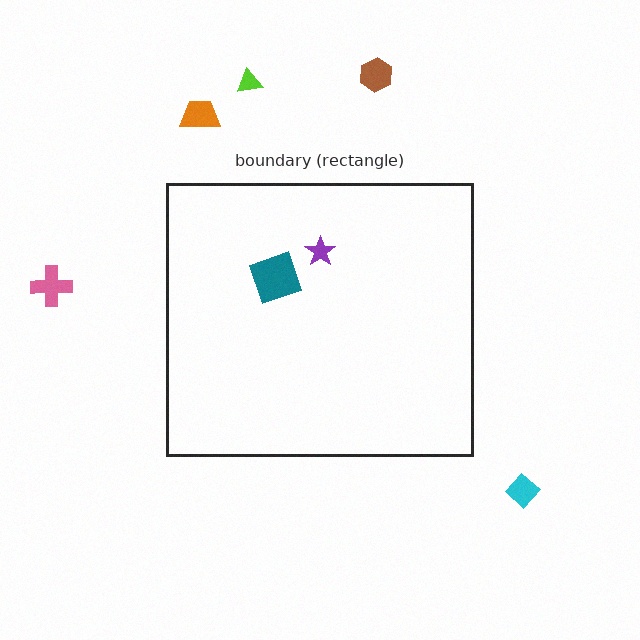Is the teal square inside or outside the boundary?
Inside.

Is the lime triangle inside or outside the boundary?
Outside.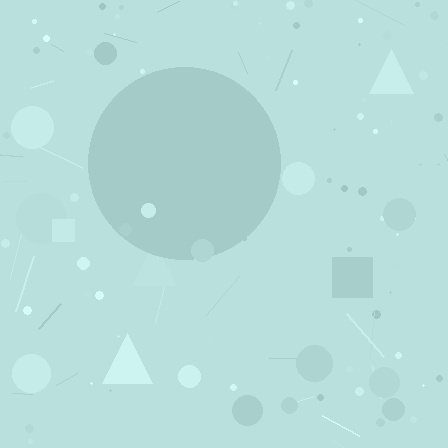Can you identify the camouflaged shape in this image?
The camouflaged shape is a circle.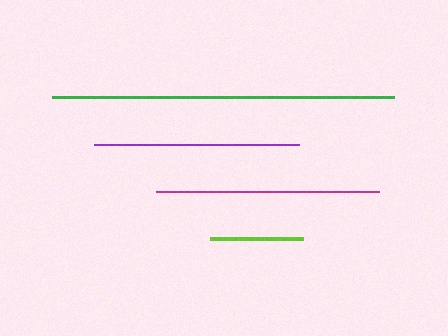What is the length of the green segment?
The green segment is approximately 342 pixels long.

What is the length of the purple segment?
The purple segment is approximately 205 pixels long.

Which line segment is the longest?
The green line is the longest at approximately 342 pixels.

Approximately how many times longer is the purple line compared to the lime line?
The purple line is approximately 2.2 times the length of the lime line.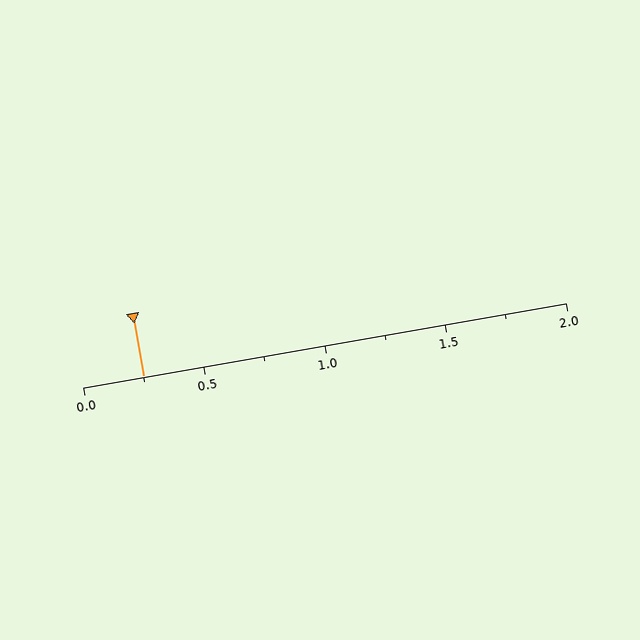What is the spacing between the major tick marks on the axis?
The major ticks are spaced 0.5 apart.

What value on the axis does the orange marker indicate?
The marker indicates approximately 0.25.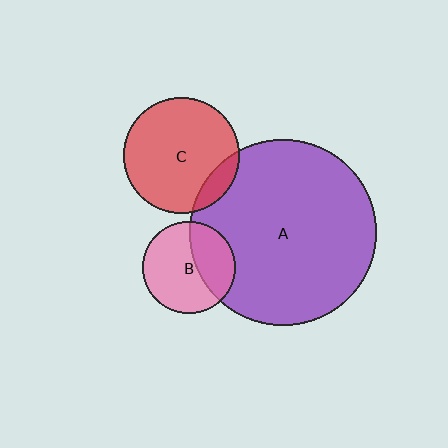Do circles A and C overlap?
Yes.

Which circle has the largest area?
Circle A (purple).